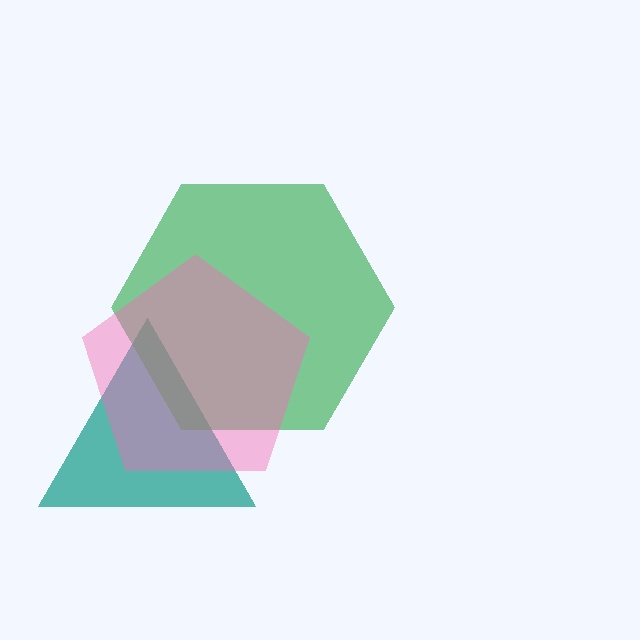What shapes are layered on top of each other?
The layered shapes are: a teal triangle, a green hexagon, a pink pentagon.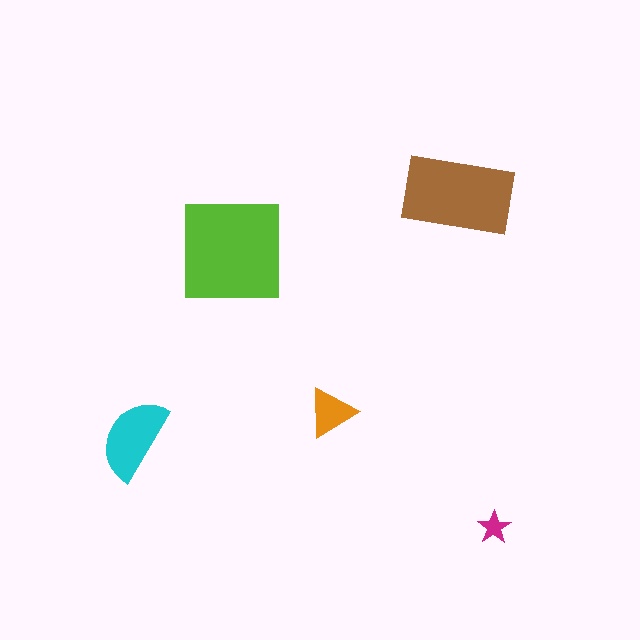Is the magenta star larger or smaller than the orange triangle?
Smaller.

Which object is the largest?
The lime square.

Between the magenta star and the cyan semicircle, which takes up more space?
The cyan semicircle.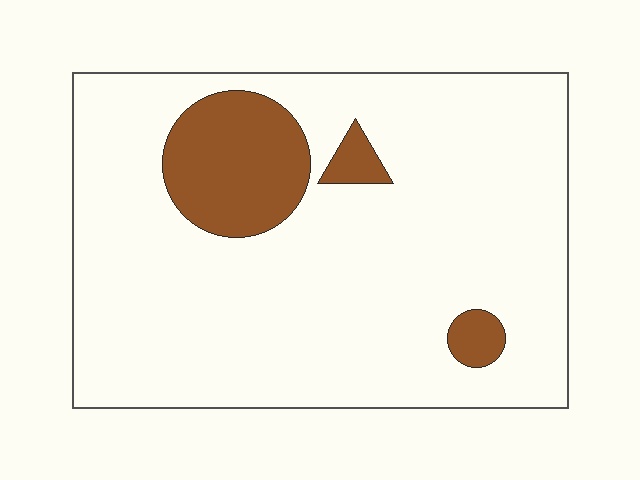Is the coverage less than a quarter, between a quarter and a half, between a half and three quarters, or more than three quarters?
Less than a quarter.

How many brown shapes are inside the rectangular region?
3.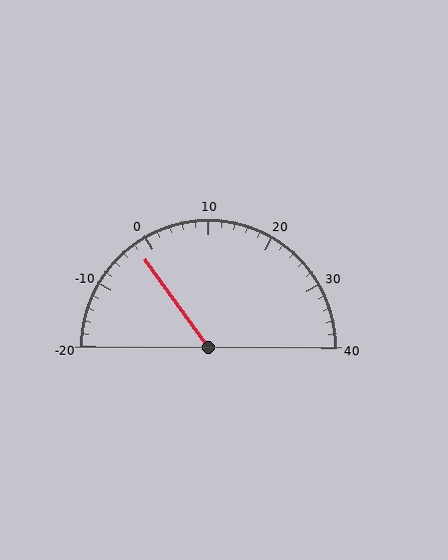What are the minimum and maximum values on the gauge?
The gauge ranges from -20 to 40.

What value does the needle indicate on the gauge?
The needle indicates approximately -2.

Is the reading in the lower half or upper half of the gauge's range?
The reading is in the lower half of the range (-20 to 40).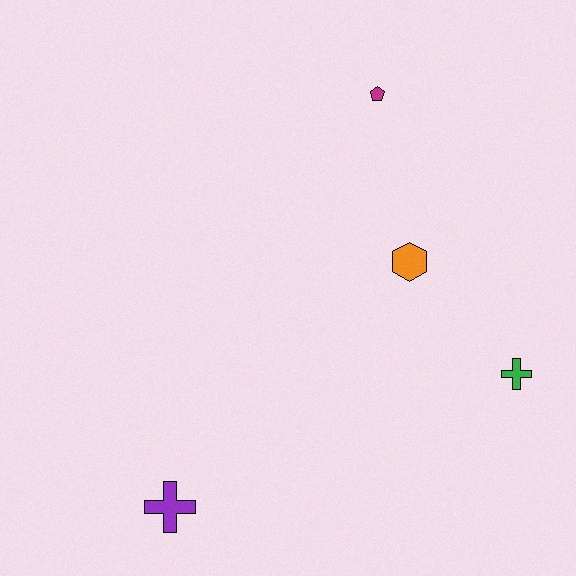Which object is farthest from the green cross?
The purple cross is farthest from the green cross.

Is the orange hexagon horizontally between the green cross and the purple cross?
Yes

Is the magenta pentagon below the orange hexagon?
No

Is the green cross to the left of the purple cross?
No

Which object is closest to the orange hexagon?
The green cross is closest to the orange hexagon.